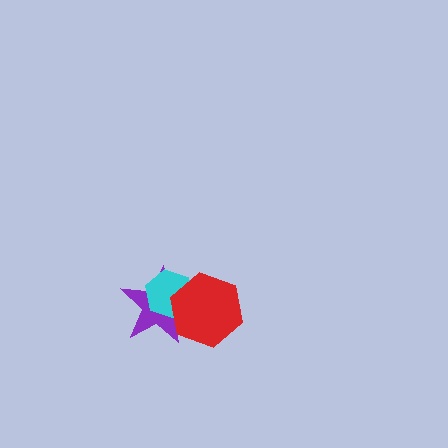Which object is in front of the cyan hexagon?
The red hexagon is in front of the cyan hexagon.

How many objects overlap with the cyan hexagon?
2 objects overlap with the cyan hexagon.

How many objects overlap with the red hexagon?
2 objects overlap with the red hexagon.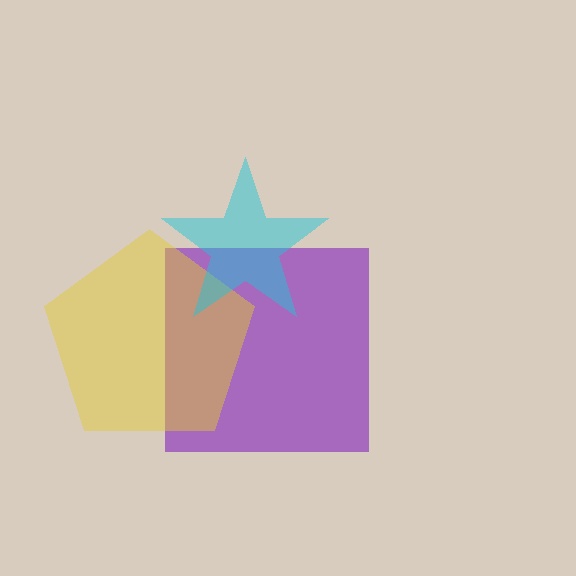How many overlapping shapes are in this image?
There are 3 overlapping shapes in the image.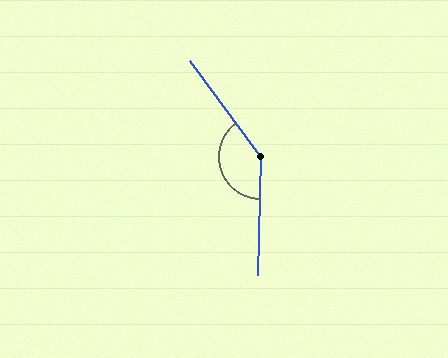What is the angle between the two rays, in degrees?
Approximately 142 degrees.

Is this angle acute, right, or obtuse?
It is obtuse.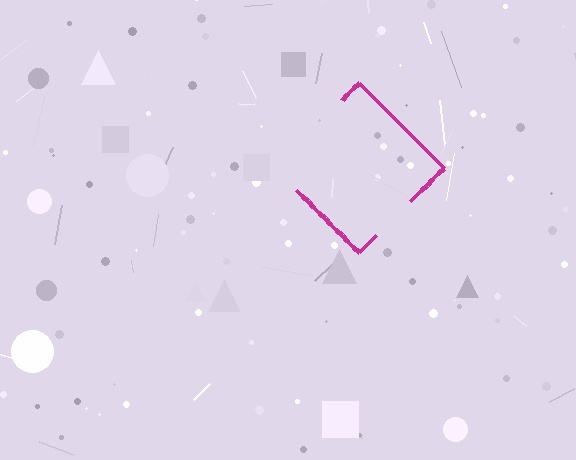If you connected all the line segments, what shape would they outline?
They would outline a diamond.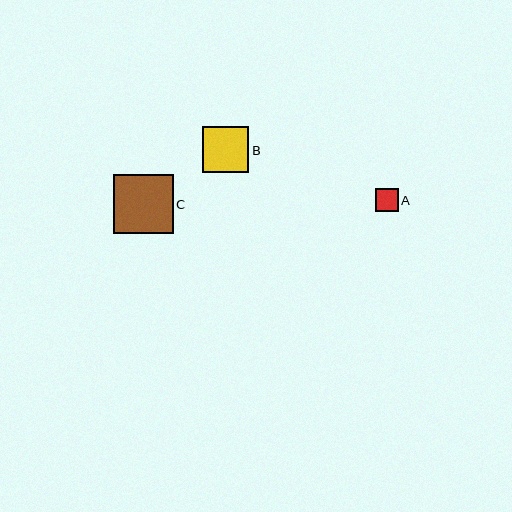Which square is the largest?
Square C is the largest with a size of approximately 59 pixels.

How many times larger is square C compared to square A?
Square C is approximately 2.6 times the size of square A.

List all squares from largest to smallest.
From largest to smallest: C, B, A.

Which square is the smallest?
Square A is the smallest with a size of approximately 23 pixels.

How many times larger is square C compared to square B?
Square C is approximately 1.3 times the size of square B.